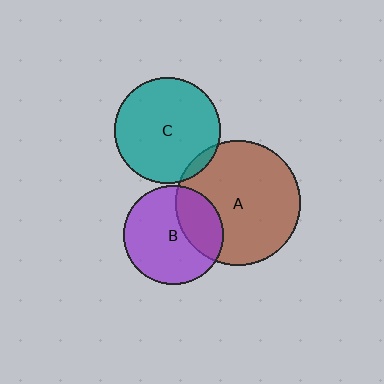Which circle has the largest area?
Circle A (brown).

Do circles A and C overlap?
Yes.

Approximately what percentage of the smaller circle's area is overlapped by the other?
Approximately 5%.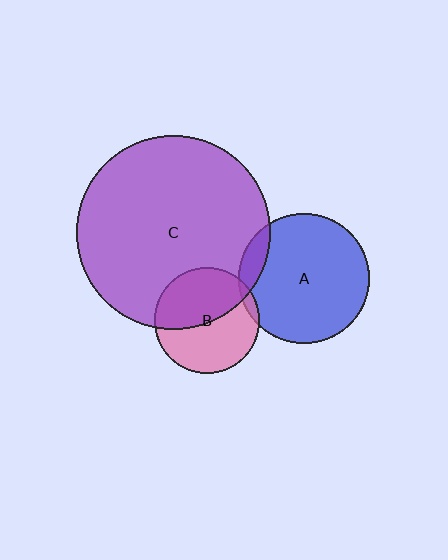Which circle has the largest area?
Circle C (purple).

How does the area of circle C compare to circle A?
Approximately 2.2 times.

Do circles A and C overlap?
Yes.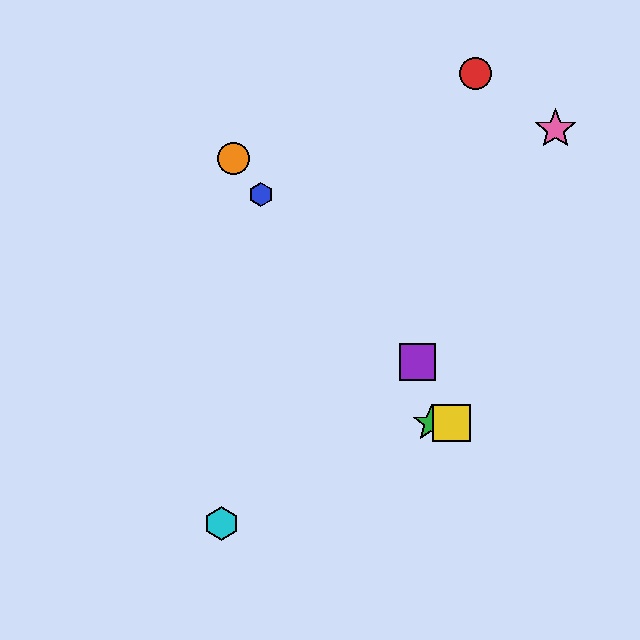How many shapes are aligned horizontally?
2 shapes (the green star, the yellow square) are aligned horizontally.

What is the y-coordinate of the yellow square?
The yellow square is at y≈423.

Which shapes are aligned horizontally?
The green star, the yellow square are aligned horizontally.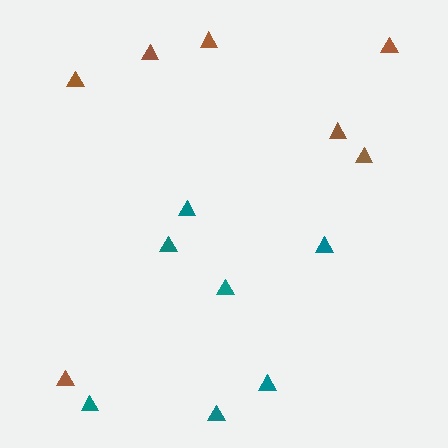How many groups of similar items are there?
There are 2 groups: one group of teal triangles (7) and one group of brown triangles (7).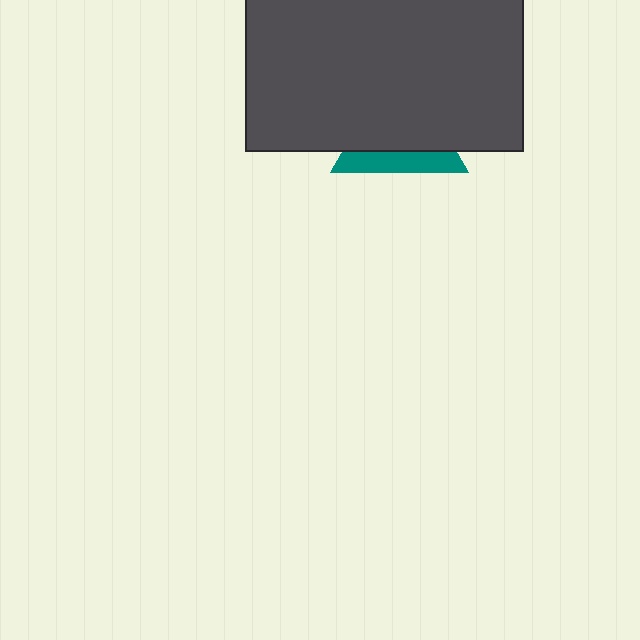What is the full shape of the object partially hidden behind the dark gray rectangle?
The partially hidden object is a teal triangle.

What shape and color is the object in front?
The object in front is a dark gray rectangle.